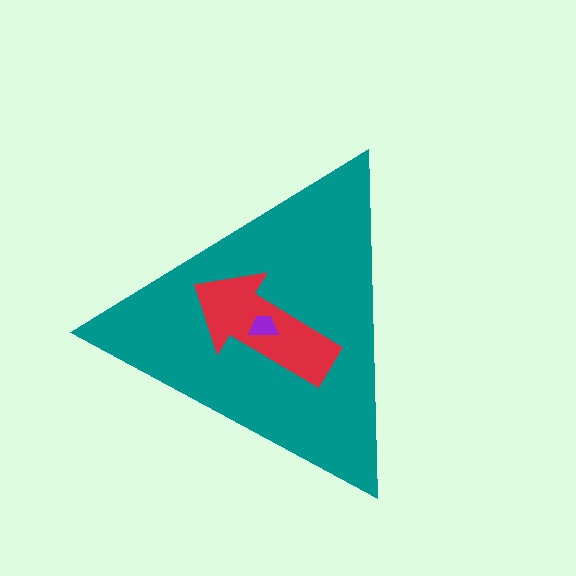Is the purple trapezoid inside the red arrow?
Yes.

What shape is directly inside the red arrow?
The purple trapezoid.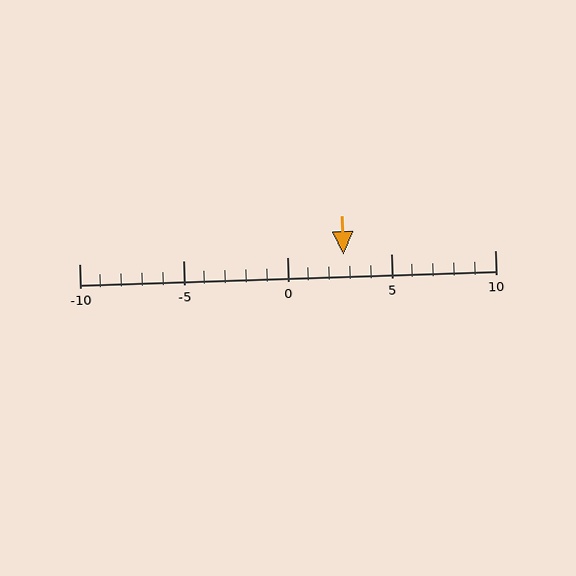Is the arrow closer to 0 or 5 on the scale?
The arrow is closer to 5.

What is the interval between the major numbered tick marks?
The major tick marks are spaced 5 units apart.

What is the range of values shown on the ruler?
The ruler shows values from -10 to 10.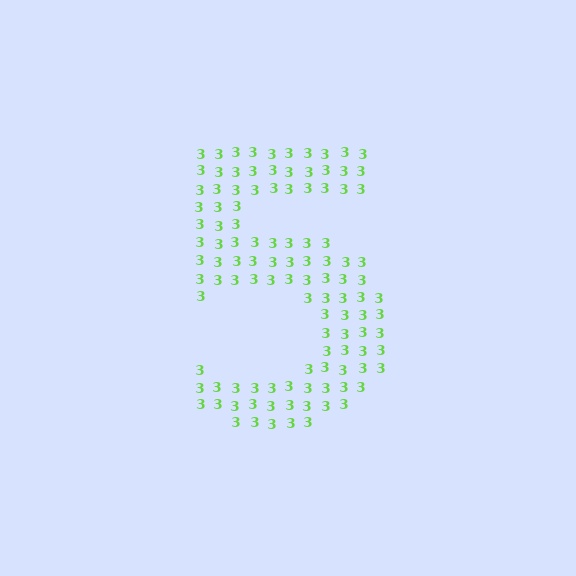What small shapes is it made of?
It is made of small digit 3's.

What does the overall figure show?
The overall figure shows the digit 5.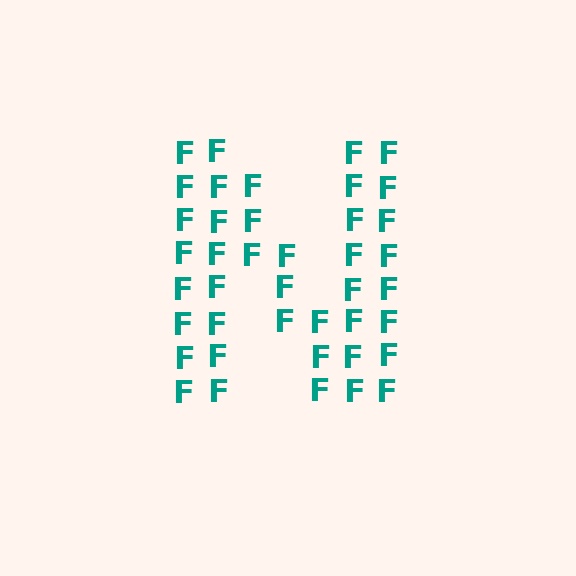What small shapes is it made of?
It is made of small letter F's.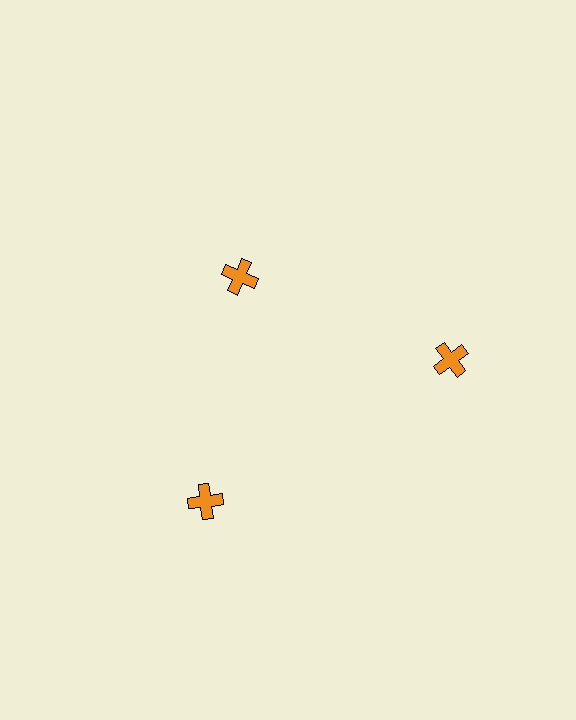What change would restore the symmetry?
The symmetry would be restored by moving it outward, back onto the ring so that all 3 crosses sit at equal angles and equal distance from the center.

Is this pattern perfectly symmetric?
No. The 3 orange crosses are arranged in a ring, but one element near the 11 o'clock position is pulled inward toward the center, breaking the 3-fold rotational symmetry.